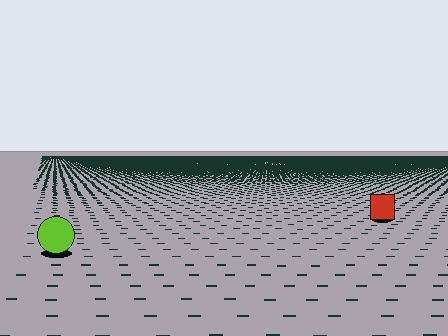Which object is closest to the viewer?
The lime circle is closest. The texture marks near it are larger and more spread out.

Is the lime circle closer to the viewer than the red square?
Yes. The lime circle is closer — you can tell from the texture gradient: the ground texture is coarser near it.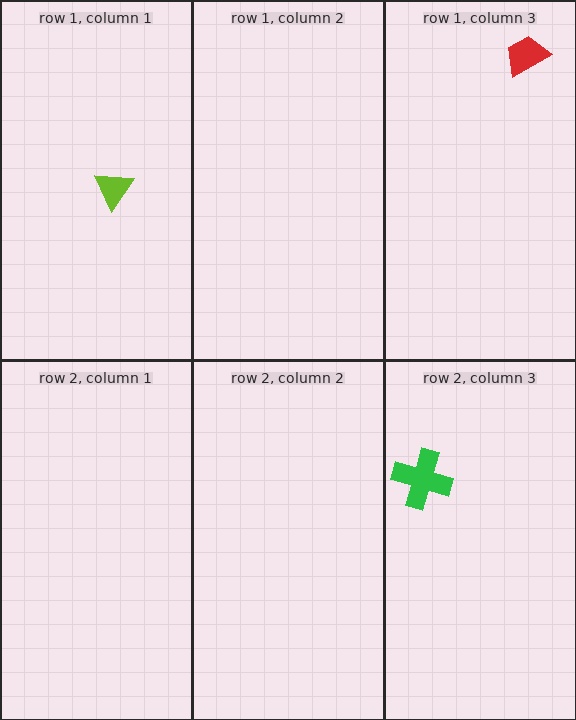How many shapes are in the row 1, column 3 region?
1.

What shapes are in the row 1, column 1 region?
The lime triangle.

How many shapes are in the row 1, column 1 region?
1.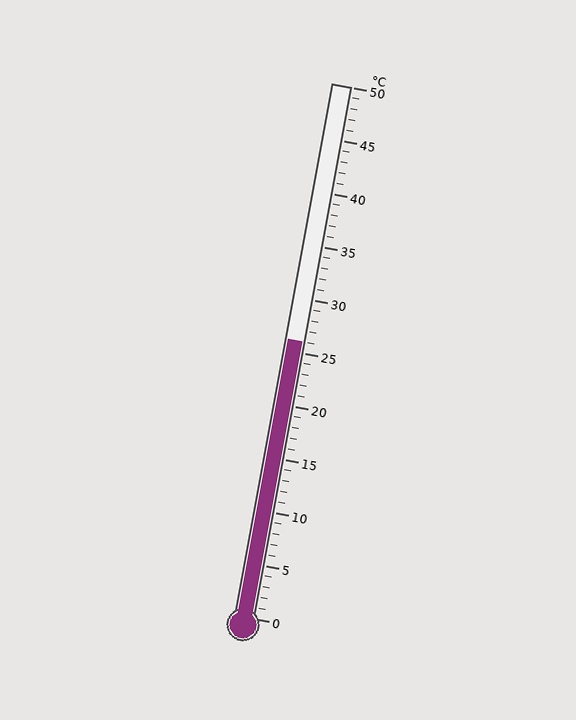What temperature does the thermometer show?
The thermometer shows approximately 26°C.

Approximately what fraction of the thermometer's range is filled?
The thermometer is filled to approximately 50% of its range.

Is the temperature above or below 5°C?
The temperature is above 5°C.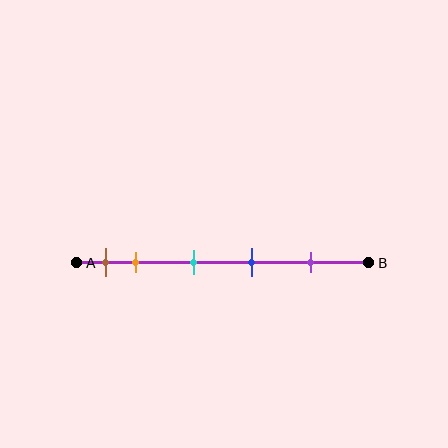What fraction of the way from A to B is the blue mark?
The blue mark is approximately 60% (0.6) of the way from A to B.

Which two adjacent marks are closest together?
The brown and orange marks are the closest adjacent pair.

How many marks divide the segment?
There are 5 marks dividing the segment.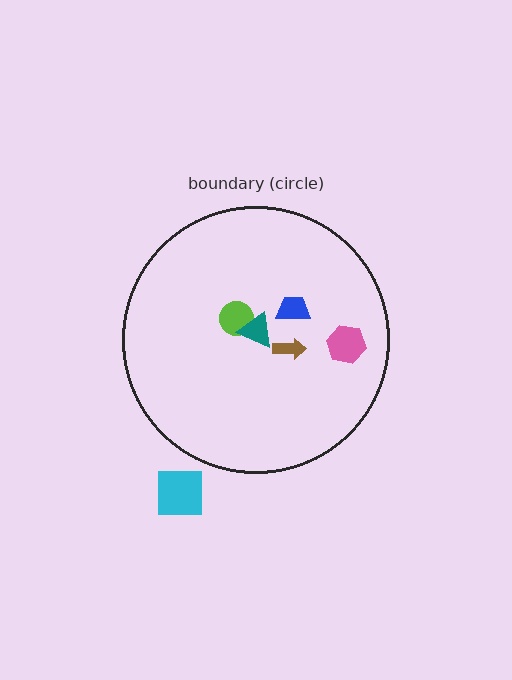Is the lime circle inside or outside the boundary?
Inside.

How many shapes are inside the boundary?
5 inside, 1 outside.